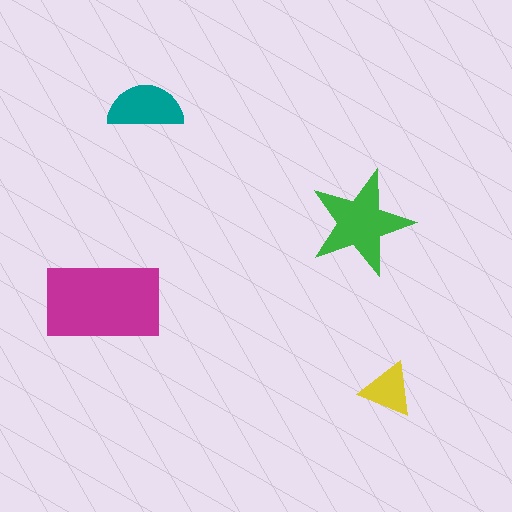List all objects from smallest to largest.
The yellow triangle, the teal semicircle, the green star, the magenta rectangle.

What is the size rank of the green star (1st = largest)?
2nd.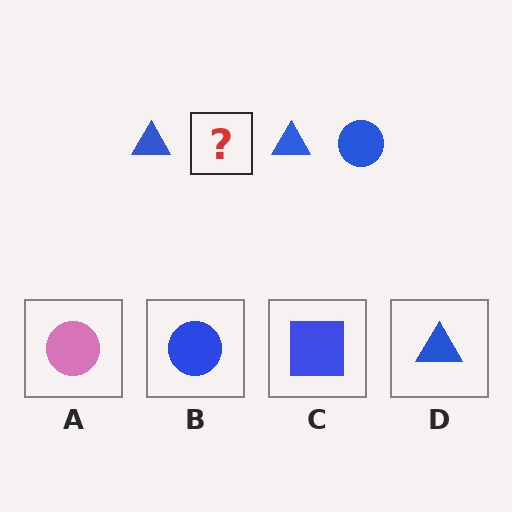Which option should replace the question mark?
Option B.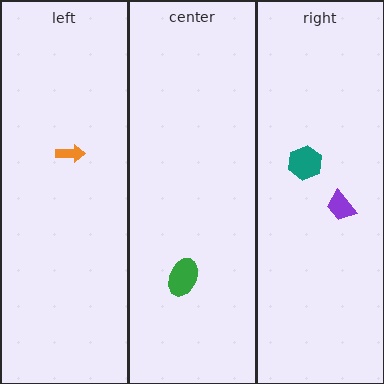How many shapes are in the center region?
1.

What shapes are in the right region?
The purple trapezoid, the teal hexagon.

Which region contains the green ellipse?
The center region.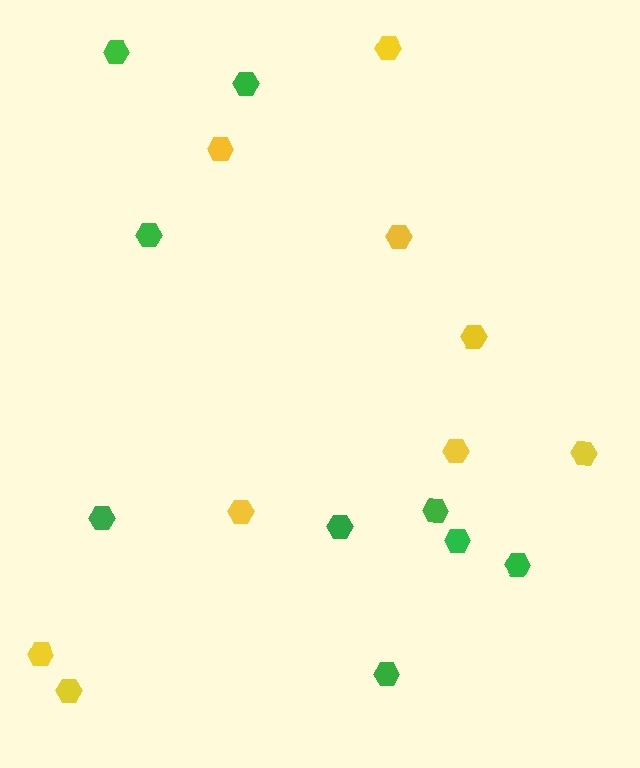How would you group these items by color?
There are 2 groups: one group of green hexagons (9) and one group of yellow hexagons (9).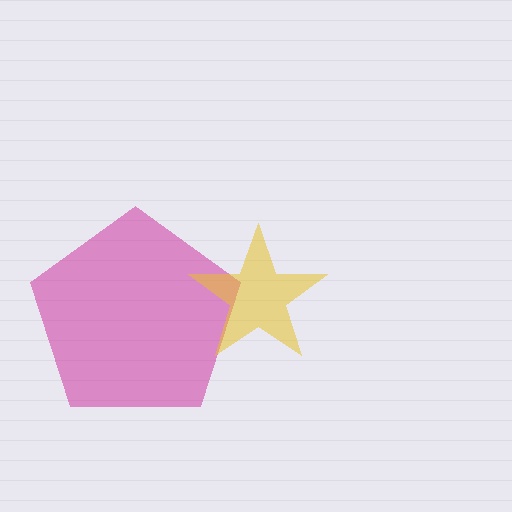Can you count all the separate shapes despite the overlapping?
Yes, there are 2 separate shapes.